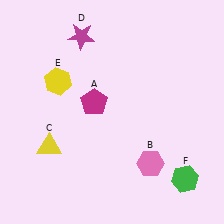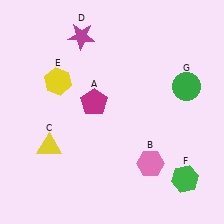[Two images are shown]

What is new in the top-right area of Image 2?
A green circle (G) was added in the top-right area of Image 2.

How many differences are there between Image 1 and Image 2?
There is 1 difference between the two images.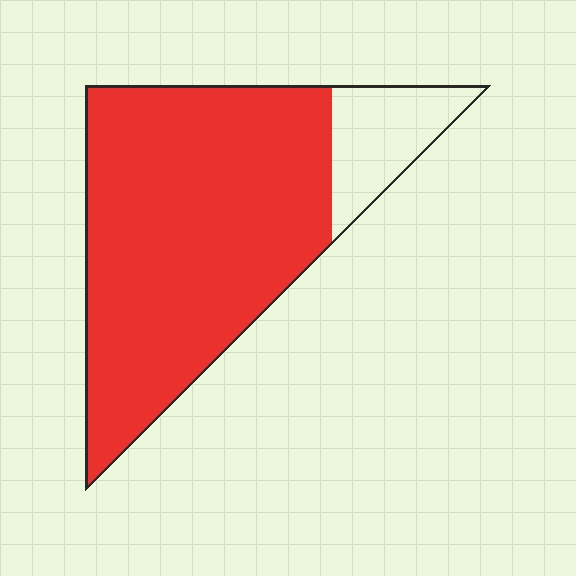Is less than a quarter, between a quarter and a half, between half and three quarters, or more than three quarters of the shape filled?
More than three quarters.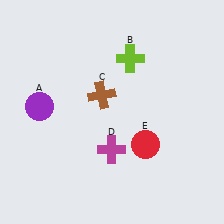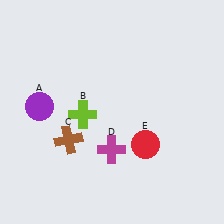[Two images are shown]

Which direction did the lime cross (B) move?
The lime cross (B) moved down.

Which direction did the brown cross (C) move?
The brown cross (C) moved down.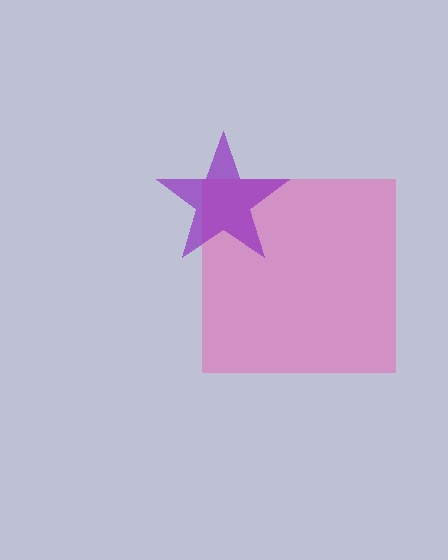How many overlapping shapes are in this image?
There are 2 overlapping shapes in the image.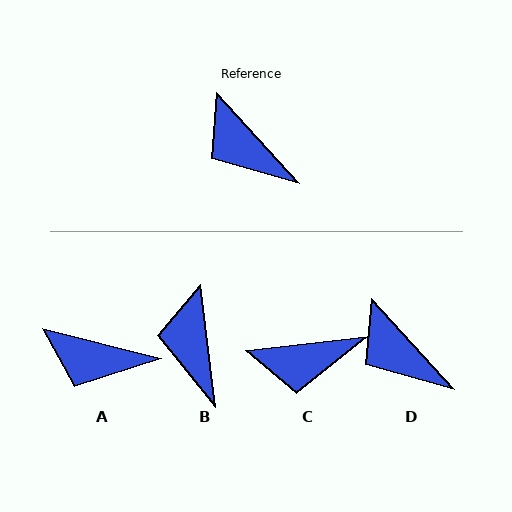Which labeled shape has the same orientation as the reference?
D.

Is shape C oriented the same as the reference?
No, it is off by about 55 degrees.